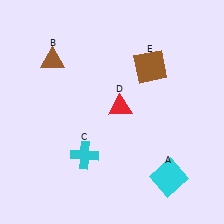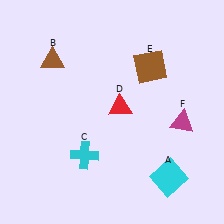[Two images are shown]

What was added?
A magenta triangle (F) was added in Image 2.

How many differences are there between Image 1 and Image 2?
There is 1 difference between the two images.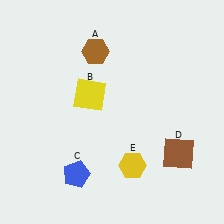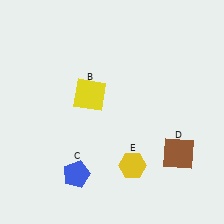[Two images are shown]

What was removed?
The brown hexagon (A) was removed in Image 2.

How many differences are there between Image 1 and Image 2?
There is 1 difference between the two images.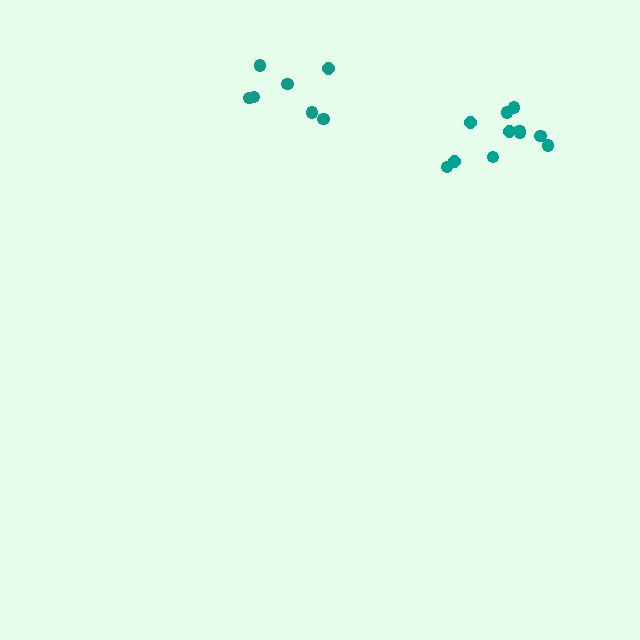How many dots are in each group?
Group 1: 7 dots, Group 2: 11 dots (18 total).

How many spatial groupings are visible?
There are 2 spatial groupings.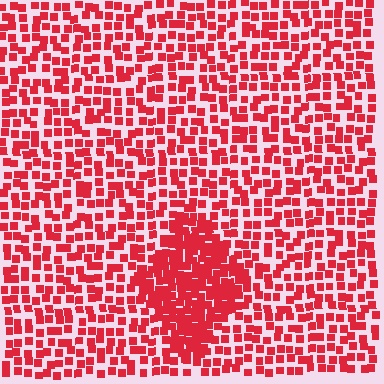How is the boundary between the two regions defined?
The boundary is defined by a change in element density (approximately 2.0x ratio). All elements are the same color, size, and shape.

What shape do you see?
I see a diamond.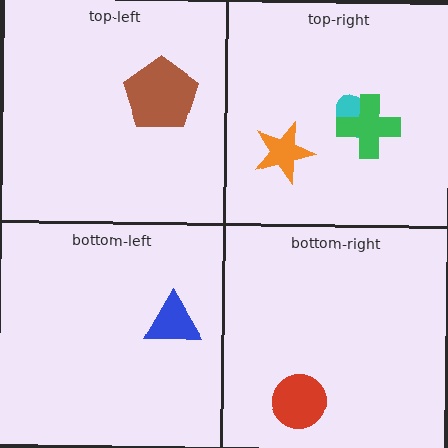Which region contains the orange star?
The top-right region.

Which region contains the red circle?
The bottom-right region.